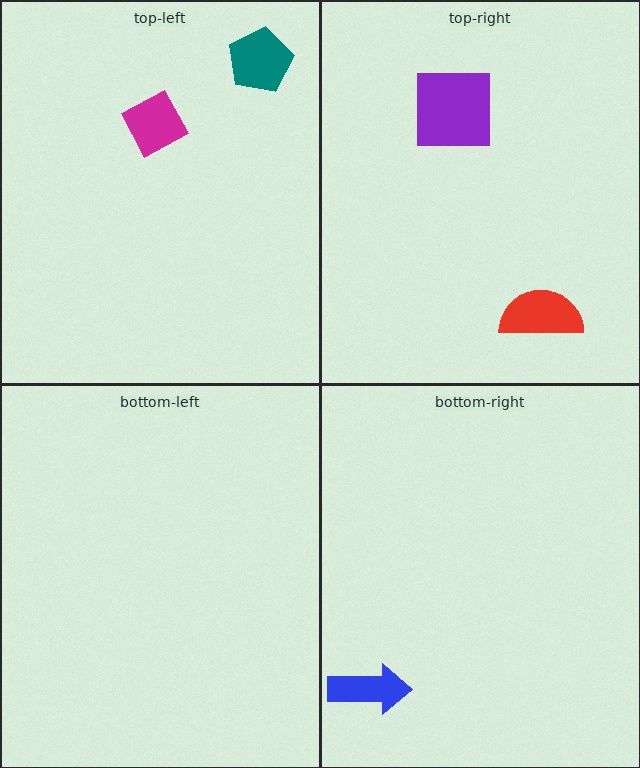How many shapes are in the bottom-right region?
1.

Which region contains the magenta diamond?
The top-left region.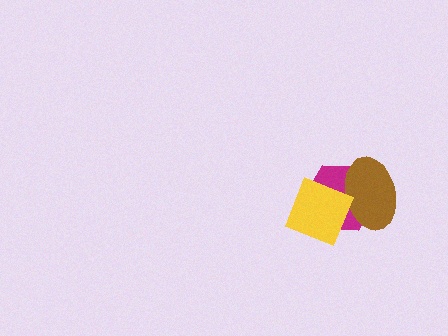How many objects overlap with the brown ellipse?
2 objects overlap with the brown ellipse.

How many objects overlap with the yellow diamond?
2 objects overlap with the yellow diamond.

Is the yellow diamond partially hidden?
No, no other shape covers it.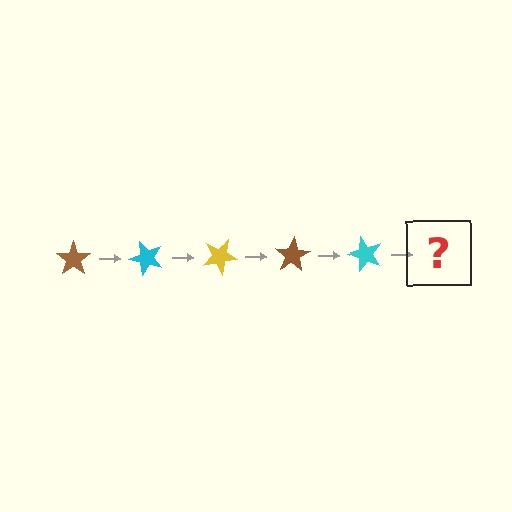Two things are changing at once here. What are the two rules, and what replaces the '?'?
The two rules are that it rotates 50 degrees each step and the color cycles through brown, cyan, and yellow. The '?' should be a yellow star, rotated 250 degrees from the start.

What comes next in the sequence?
The next element should be a yellow star, rotated 250 degrees from the start.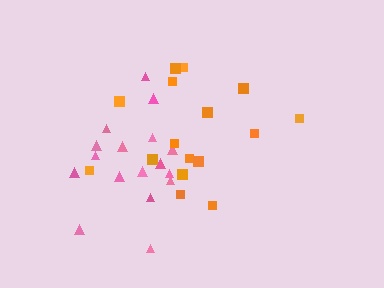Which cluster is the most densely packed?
Pink.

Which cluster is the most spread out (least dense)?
Orange.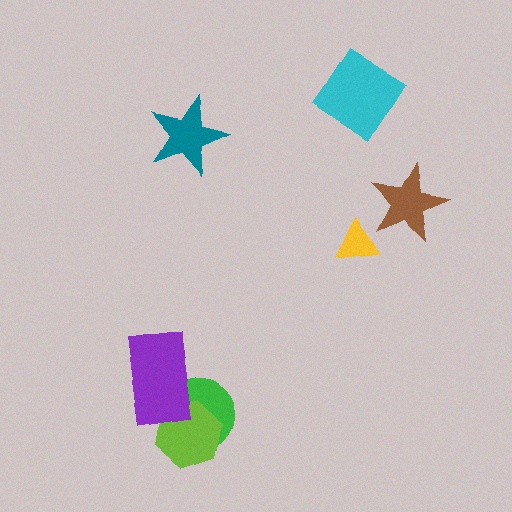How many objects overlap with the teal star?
0 objects overlap with the teal star.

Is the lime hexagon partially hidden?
Yes, it is partially covered by another shape.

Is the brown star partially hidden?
No, no other shape covers it.